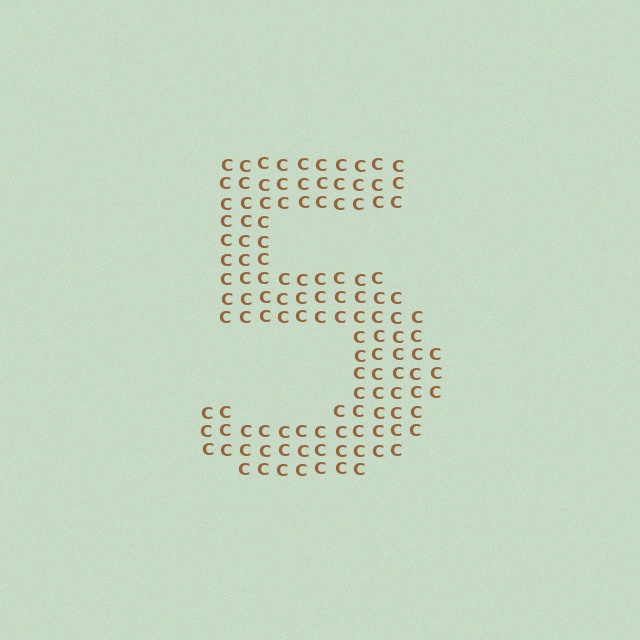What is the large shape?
The large shape is the digit 5.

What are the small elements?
The small elements are letter C's.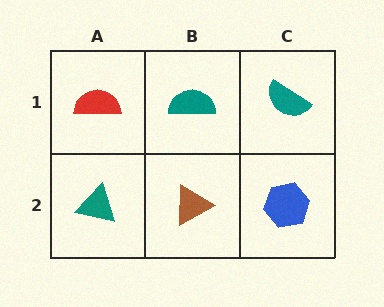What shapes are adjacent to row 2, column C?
A teal semicircle (row 1, column C), a brown triangle (row 2, column B).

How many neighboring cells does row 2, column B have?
3.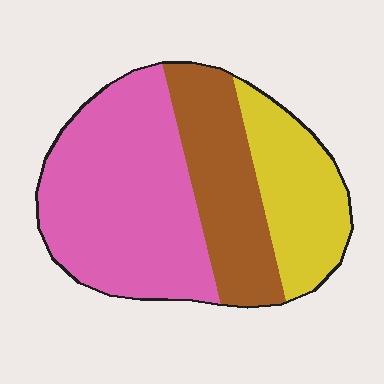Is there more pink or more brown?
Pink.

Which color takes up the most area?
Pink, at roughly 50%.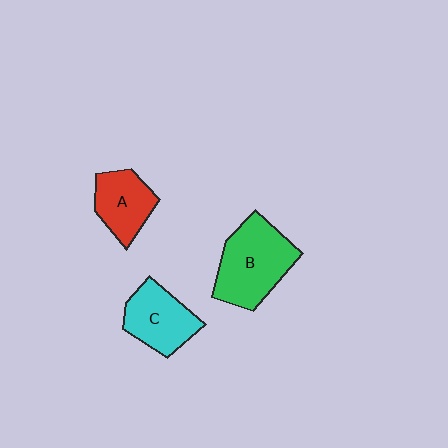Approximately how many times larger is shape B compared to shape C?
Approximately 1.4 times.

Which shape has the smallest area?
Shape A (red).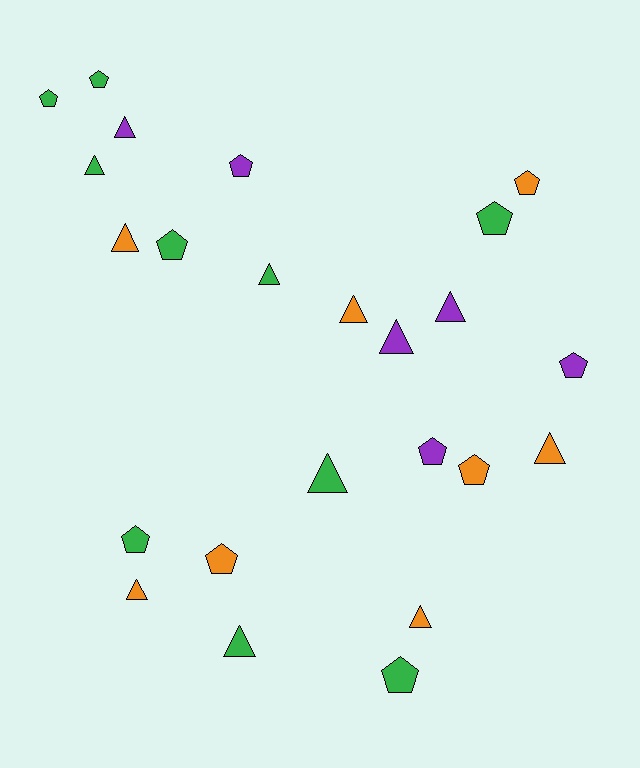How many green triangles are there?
There are 4 green triangles.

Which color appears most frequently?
Green, with 10 objects.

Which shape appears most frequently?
Triangle, with 12 objects.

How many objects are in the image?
There are 24 objects.